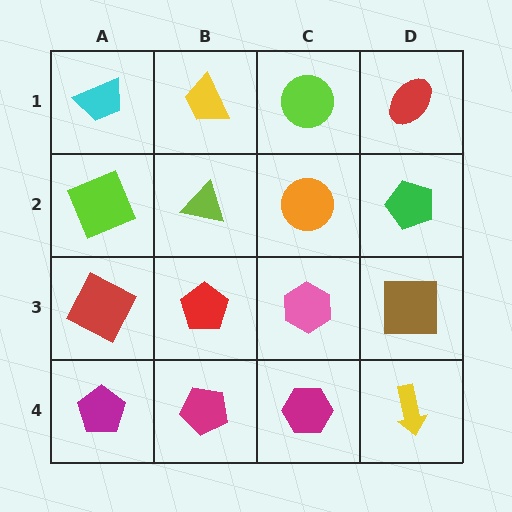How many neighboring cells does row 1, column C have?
3.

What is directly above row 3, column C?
An orange circle.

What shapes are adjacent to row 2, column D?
A red ellipse (row 1, column D), a brown square (row 3, column D), an orange circle (row 2, column C).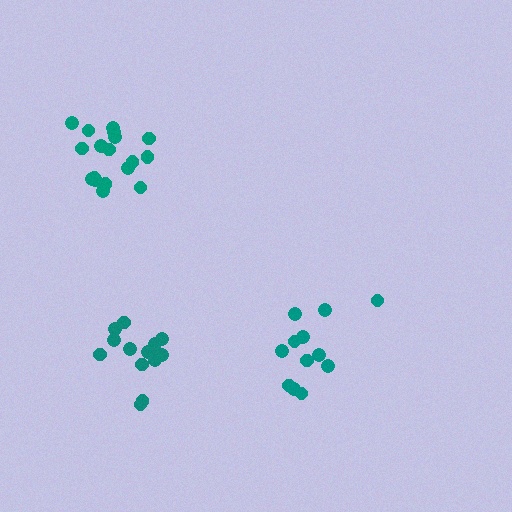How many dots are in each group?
Group 1: 14 dots, Group 2: 18 dots, Group 3: 12 dots (44 total).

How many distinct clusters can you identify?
There are 3 distinct clusters.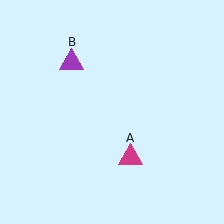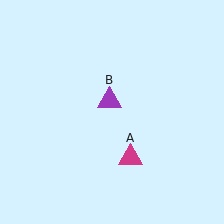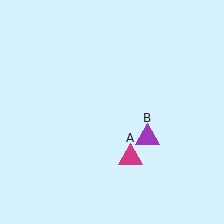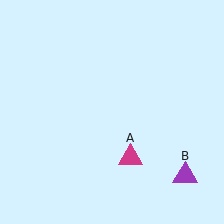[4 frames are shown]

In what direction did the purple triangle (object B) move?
The purple triangle (object B) moved down and to the right.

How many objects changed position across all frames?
1 object changed position: purple triangle (object B).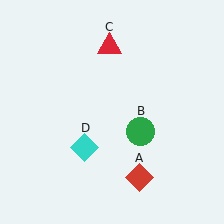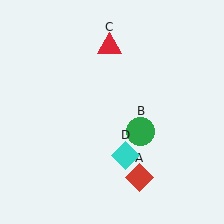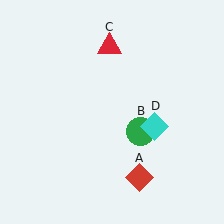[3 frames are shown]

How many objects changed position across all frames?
1 object changed position: cyan diamond (object D).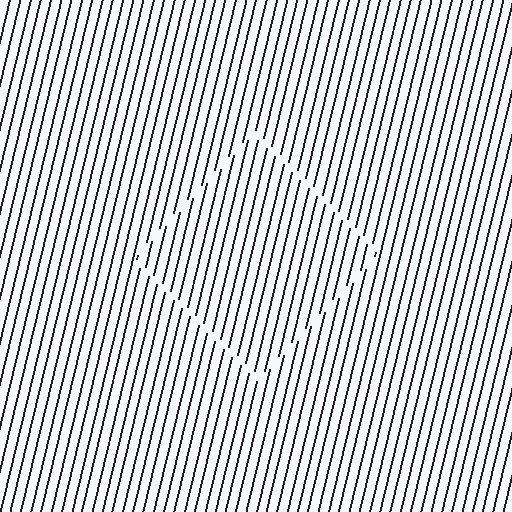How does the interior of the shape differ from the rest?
The interior of the shape contains the same grating, shifted by half a period — the contour is defined by the phase discontinuity where line-ends from the inner and outer gratings abut.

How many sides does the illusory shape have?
4 sides — the line-ends trace a square.